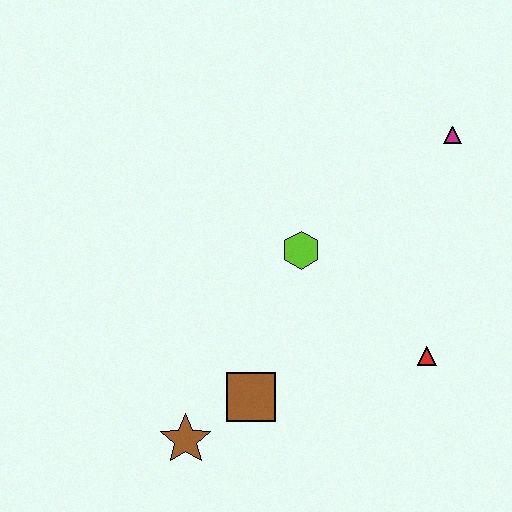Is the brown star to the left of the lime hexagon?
Yes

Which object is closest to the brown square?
The brown star is closest to the brown square.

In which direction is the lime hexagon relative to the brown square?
The lime hexagon is above the brown square.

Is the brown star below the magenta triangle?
Yes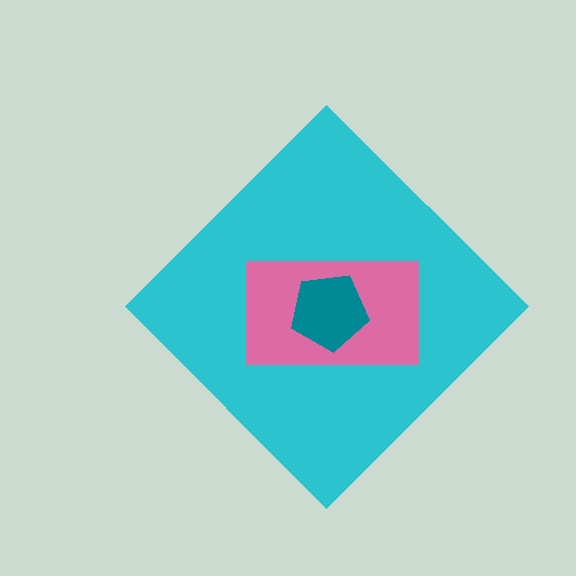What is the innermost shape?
The teal pentagon.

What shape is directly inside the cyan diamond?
The pink rectangle.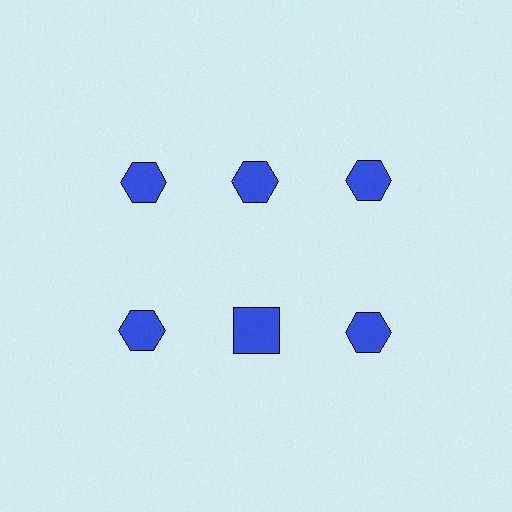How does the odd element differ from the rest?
It has a different shape: square instead of hexagon.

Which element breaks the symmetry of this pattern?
The blue square in the second row, second from left column breaks the symmetry. All other shapes are blue hexagons.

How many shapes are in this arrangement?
There are 6 shapes arranged in a grid pattern.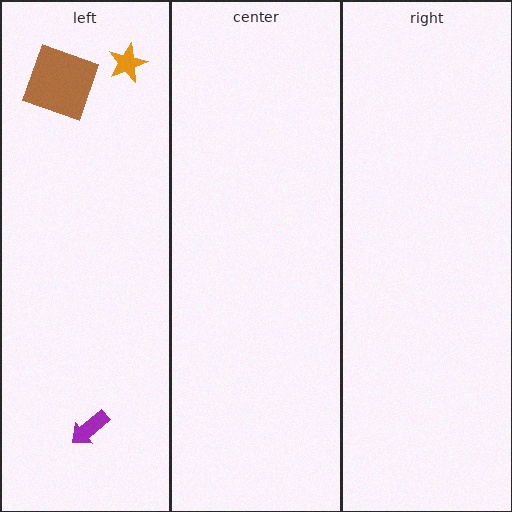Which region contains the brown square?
The left region.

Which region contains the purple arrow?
The left region.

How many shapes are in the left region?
3.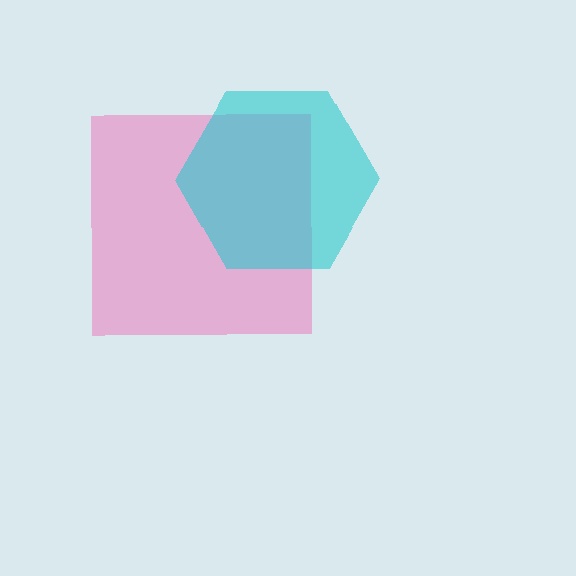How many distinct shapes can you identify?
There are 2 distinct shapes: a pink square, a cyan hexagon.